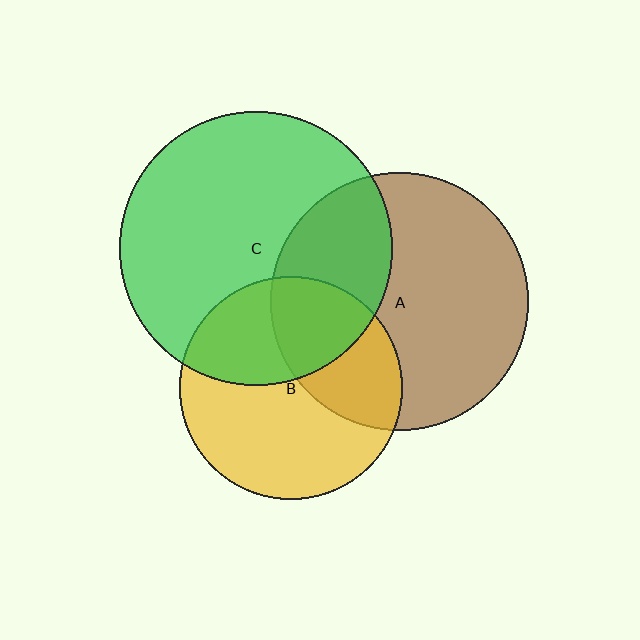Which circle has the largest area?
Circle C (green).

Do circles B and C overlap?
Yes.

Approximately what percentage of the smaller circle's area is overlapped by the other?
Approximately 35%.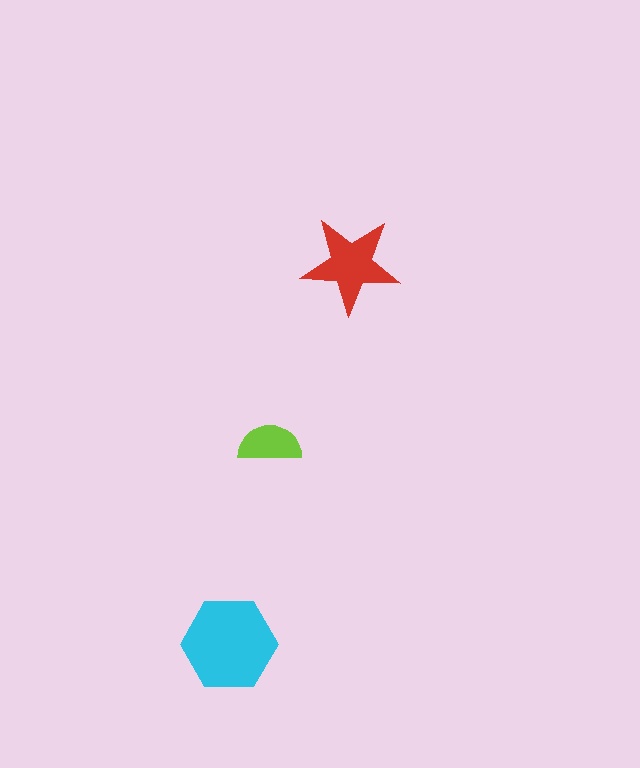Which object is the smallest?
The lime semicircle.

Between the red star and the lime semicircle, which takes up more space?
The red star.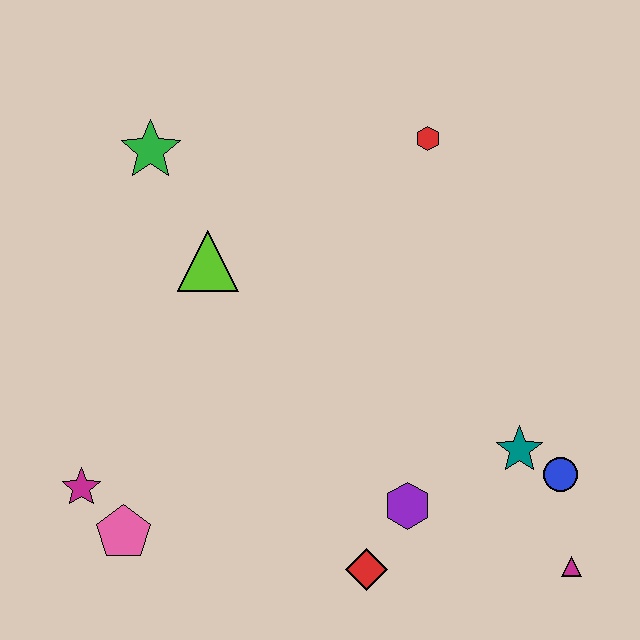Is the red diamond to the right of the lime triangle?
Yes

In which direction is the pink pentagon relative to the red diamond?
The pink pentagon is to the left of the red diamond.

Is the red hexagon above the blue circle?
Yes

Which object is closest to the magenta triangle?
The blue circle is closest to the magenta triangle.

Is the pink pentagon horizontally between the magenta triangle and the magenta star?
Yes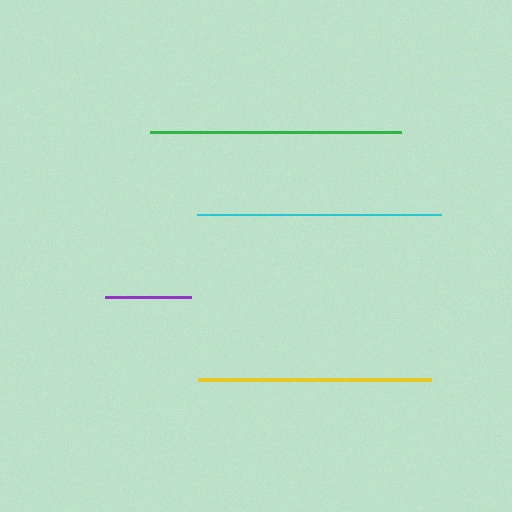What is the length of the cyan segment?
The cyan segment is approximately 244 pixels long.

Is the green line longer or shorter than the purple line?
The green line is longer than the purple line.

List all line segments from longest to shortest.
From longest to shortest: green, cyan, yellow, purple.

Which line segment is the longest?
The green line is the longest at approximately 251 pixels.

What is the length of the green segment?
The green segment is approximately 251 pixels long.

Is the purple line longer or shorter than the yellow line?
The yellow line is longer than the purple line.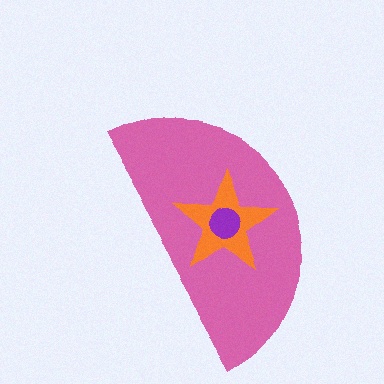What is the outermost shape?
The pink semicircle.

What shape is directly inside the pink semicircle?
The orange star.